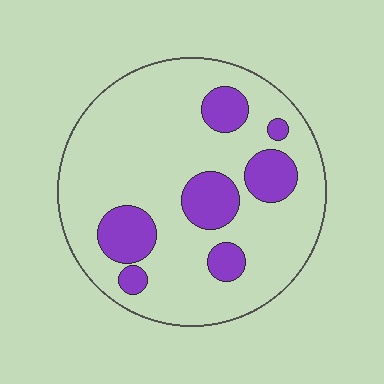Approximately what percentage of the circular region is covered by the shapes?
Approximately 20%.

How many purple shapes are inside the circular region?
7.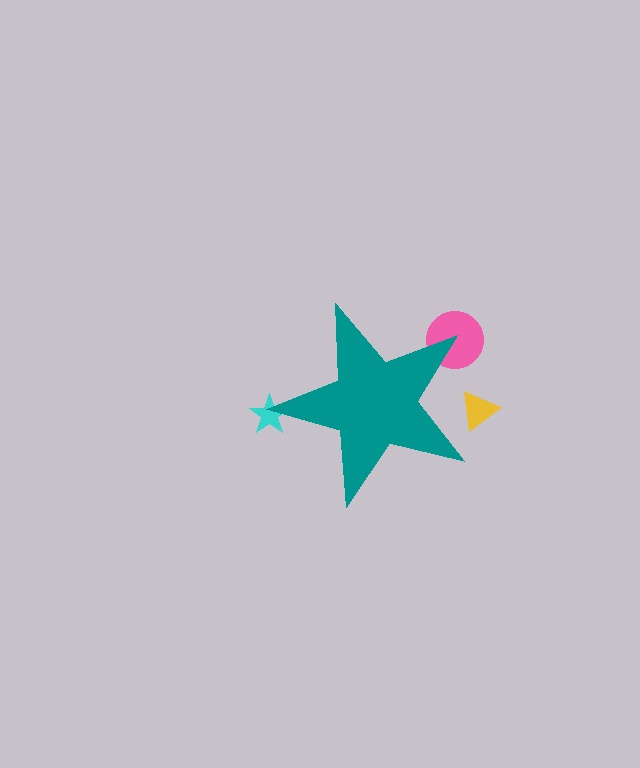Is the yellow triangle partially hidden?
Yes, the yellow triangle is partially hidden behind the teal star.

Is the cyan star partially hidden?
Yes, the cyan star is partially hidden behind the teal star.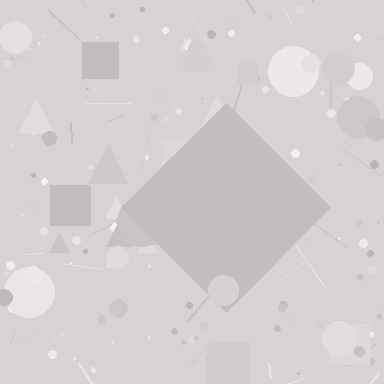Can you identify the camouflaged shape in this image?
The camouflaged shape is a diamond.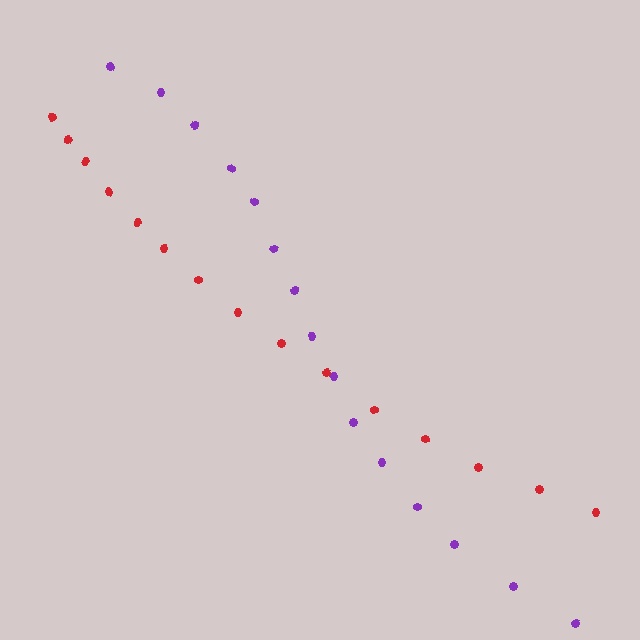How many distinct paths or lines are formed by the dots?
There are 2 distinct paths.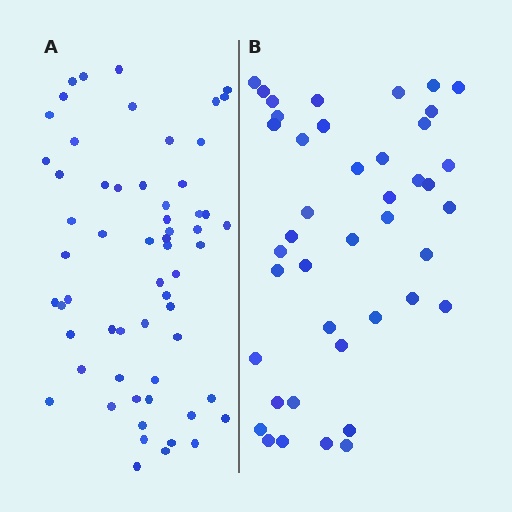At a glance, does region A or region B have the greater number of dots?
Region A (the left region) has more dots.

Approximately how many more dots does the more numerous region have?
Region A has approximately 20 more dots than region B.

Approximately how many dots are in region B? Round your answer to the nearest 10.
About 40 dots. (The exact count is 42, which rounds to 40.)